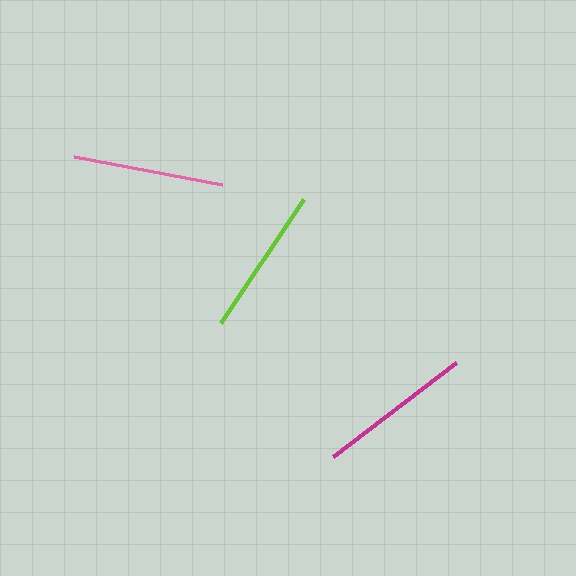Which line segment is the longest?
The magenta line is the longest at approximately 155 pixels.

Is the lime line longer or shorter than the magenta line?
The magenta line is longer than the lime line.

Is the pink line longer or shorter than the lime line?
The pink line is longer than the lime line.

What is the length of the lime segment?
The lime segment is approximately 148 pixels long.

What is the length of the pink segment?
The pink segment is approximately 150 pixels long.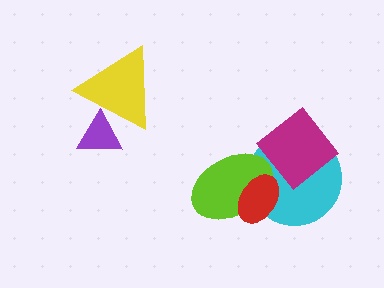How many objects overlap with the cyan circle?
3 objects overlap with the cyan circle.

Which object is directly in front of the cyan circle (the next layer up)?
The lime ellipse is directly in front of the cyan circle.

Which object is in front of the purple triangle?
The yellow triangle is in front of the purple triangle.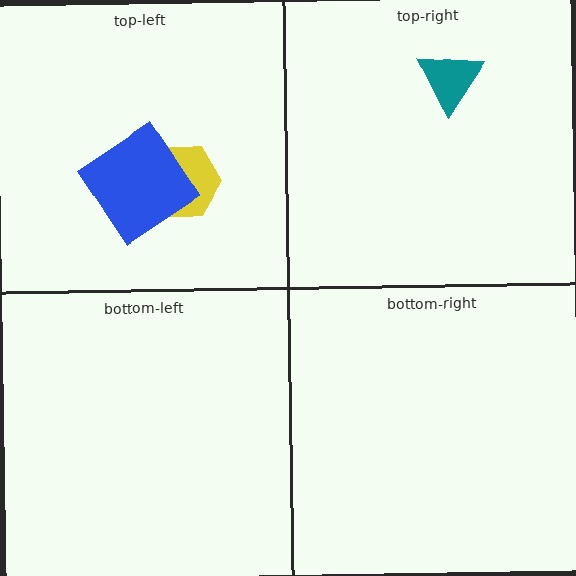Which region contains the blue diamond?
The top-left region.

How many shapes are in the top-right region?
1.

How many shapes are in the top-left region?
2.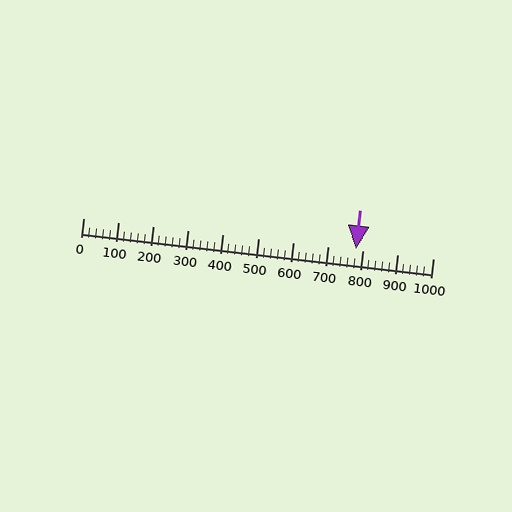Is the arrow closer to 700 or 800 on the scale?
The arrow is closer to 800.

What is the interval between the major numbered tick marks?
The major tick marks are spaced 100 units apart.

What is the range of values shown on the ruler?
The ruler shows values from 0 to 1000.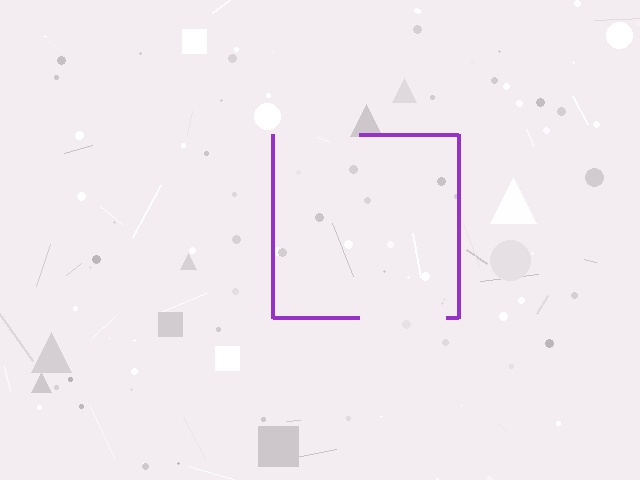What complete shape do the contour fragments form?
The contour fragments form a square.